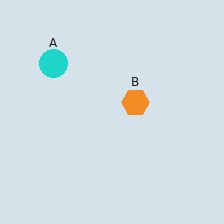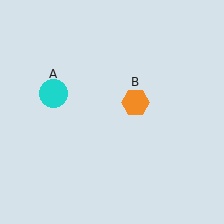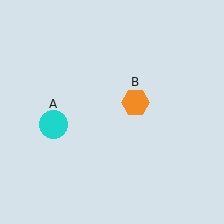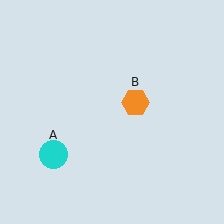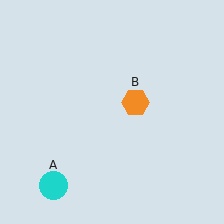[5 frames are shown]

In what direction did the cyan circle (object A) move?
The cyan circle (object A) moved down.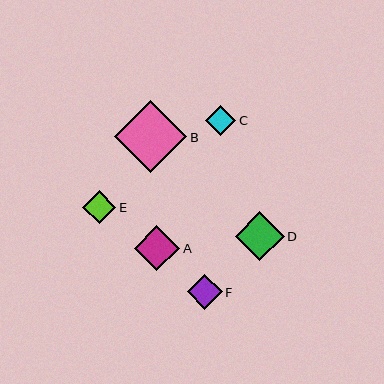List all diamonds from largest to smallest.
From largest to smallest: B, D, A, F, E, C.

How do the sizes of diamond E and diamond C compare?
Diamond E and diamond C are approximately the same size.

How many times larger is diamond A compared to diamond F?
Diamond A is approximately 1.3 times the size of diamond F.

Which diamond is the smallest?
Diamond C is the smallest with a size of approximately 30 pixels.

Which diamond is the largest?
Diamond B is the largest with a size of approximately 72 pixels.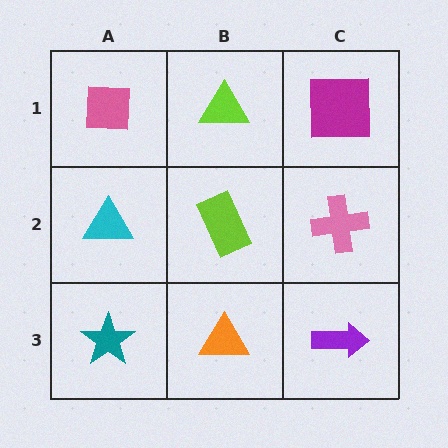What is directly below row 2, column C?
A purple arrow.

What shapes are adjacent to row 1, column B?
A lime rectangle (row 2, column B), a pink square (row 1, column A), a magenta square (row 1, column C).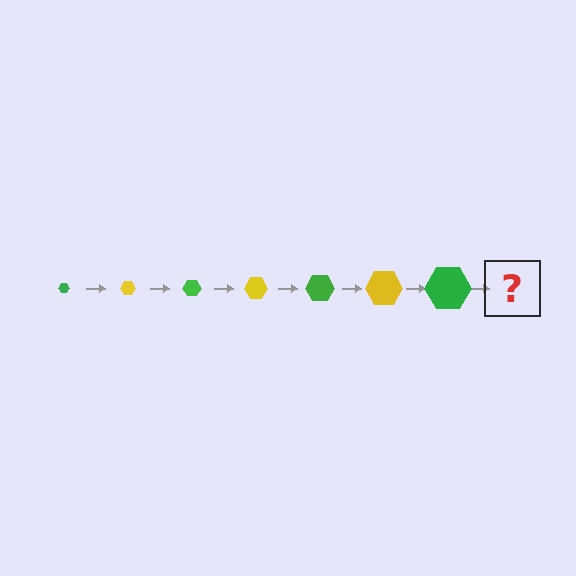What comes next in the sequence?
The next element should be a yellow hexagon, larger than the previous one.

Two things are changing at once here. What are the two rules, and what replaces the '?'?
The two rules are that the hexagon grows larger each step and the color cycles through green and yellow. The '?' should be a yellow hexagon, larger than the previous one.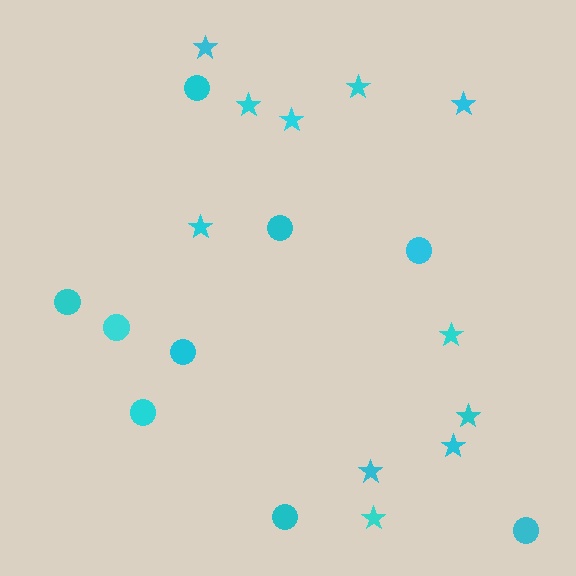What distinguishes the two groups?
There are 2 groups: one group of stars (11) and one group of circles (9).